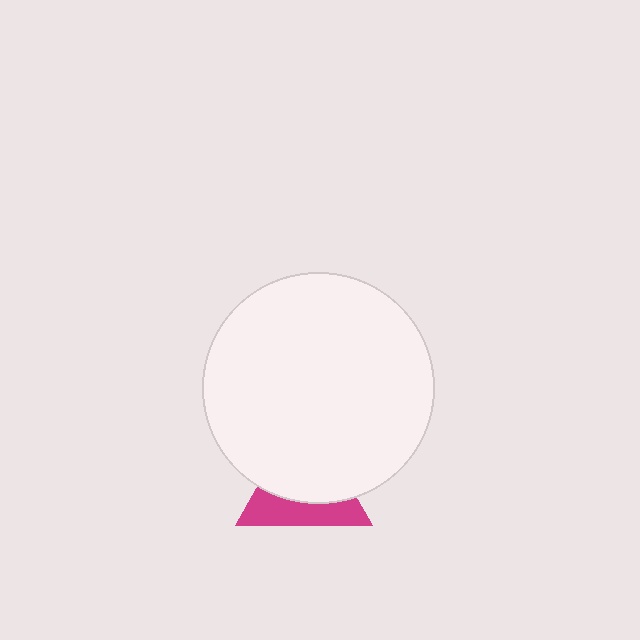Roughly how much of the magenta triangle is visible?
A small part of it is visible (roughly 39%).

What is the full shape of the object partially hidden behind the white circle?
The partially hidden object is a magenta triangle.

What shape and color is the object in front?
The object in front is a white circle.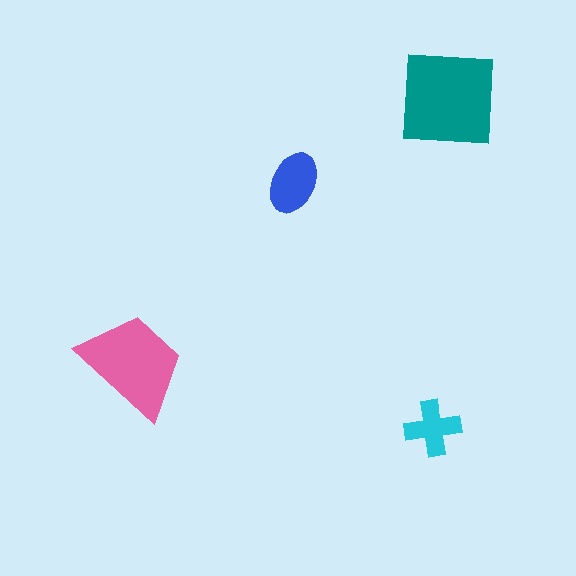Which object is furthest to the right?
The teal square is rightmost.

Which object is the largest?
The teal square.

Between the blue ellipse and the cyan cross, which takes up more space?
The blue ellipse.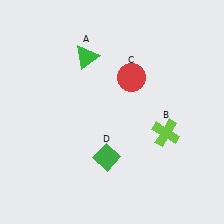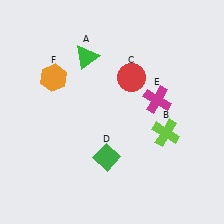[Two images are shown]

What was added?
A magenta cross (E), an orange hexagon (F) were added in Image 2.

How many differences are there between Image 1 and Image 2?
There are 2 differences between the two images.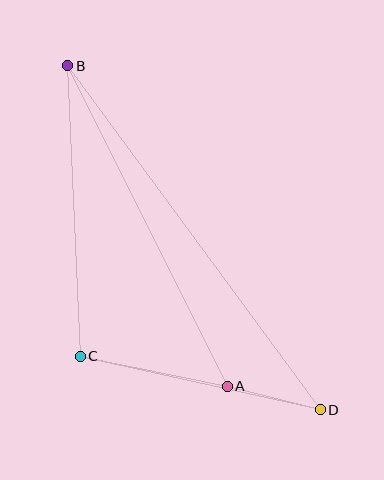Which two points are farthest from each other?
Points B and D are farthest from each other.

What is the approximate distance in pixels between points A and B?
The distance between A and B is approximately 358 pixels.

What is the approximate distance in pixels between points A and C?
The distance between A and C is approximately 150 pixels.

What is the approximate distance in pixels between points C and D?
The distance between C and D is approximately 246 pixels.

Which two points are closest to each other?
Points A and D are closest to each other.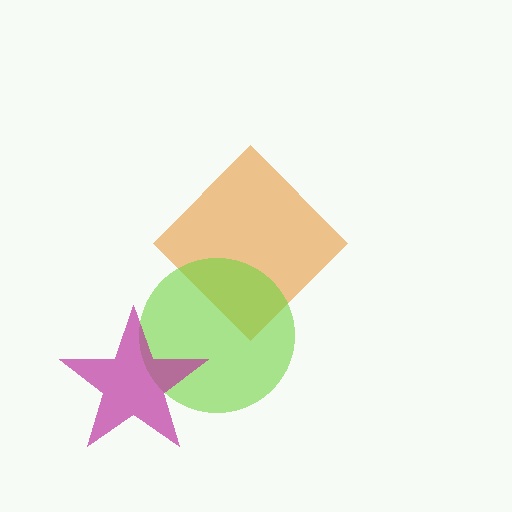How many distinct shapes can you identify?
There are 3 distinct shapes: an orange diamond, a lime circle, a magenta star.